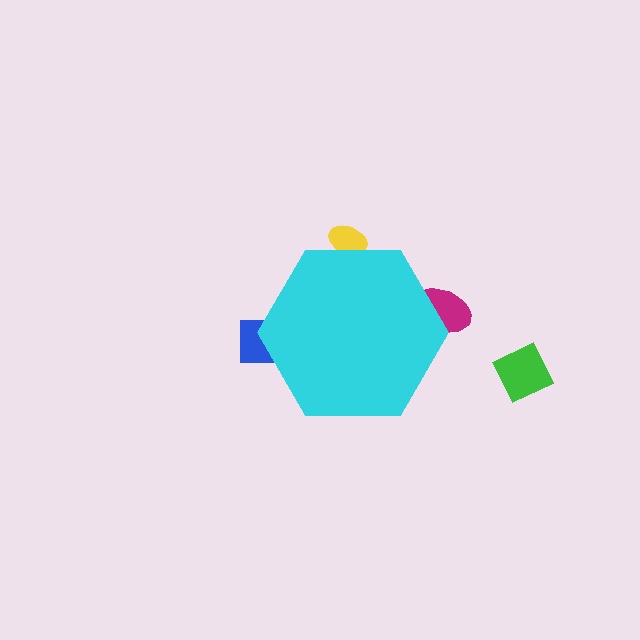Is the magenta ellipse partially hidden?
Yes, the magenta ellipse is partially hidden behind the cyan hexagon.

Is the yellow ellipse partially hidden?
Yes, the yellow ellipse is partially hidden behind the cyan hexagon.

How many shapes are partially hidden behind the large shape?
3 shapes are partially hidden.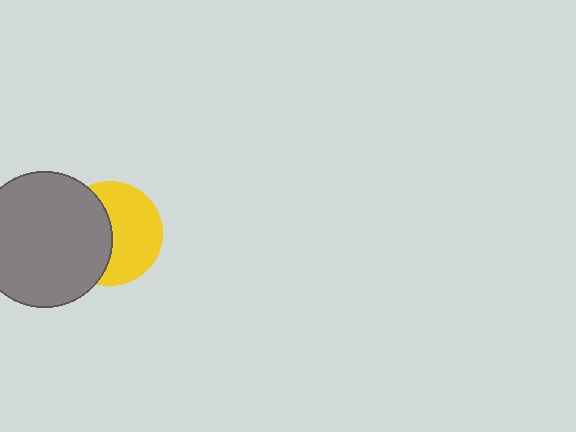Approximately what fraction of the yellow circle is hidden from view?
Roughly 44% of the yellow circle is hidden behind the gray circle.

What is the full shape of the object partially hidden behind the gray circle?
The partially hidden object is a yellow circle.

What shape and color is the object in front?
The object in front is a gray circle.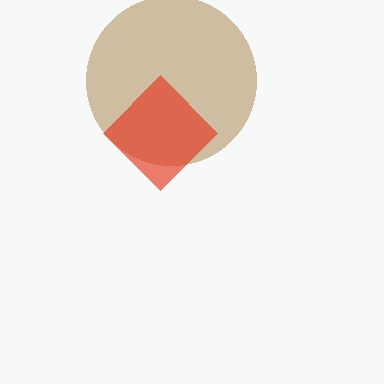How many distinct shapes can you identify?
There are 2 distinct shapes: a brown circle, a red diamond.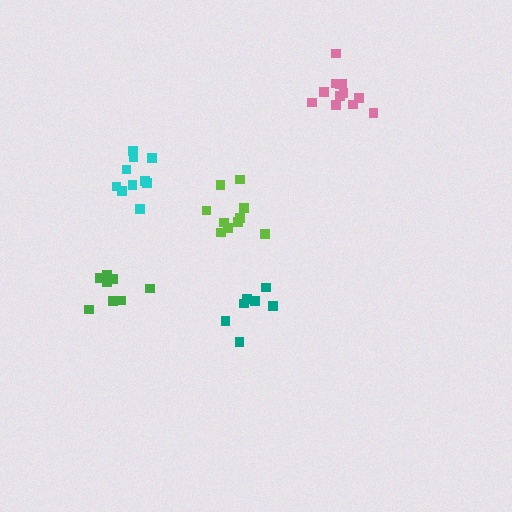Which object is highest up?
The pink cluster is topmost.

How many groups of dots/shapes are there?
There are 5 groups.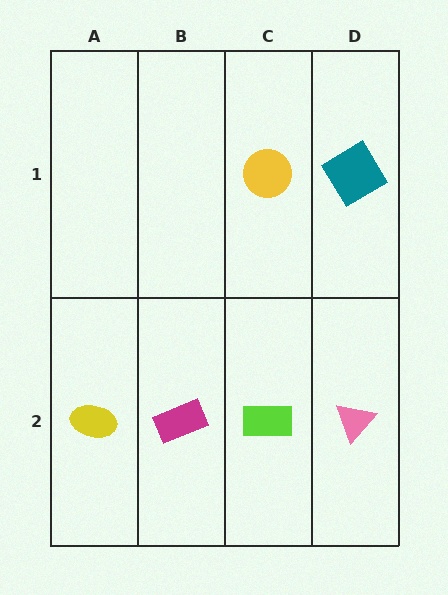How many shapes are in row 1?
2 shapes.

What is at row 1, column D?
A teal diamond.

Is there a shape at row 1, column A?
No, that cell is empty.